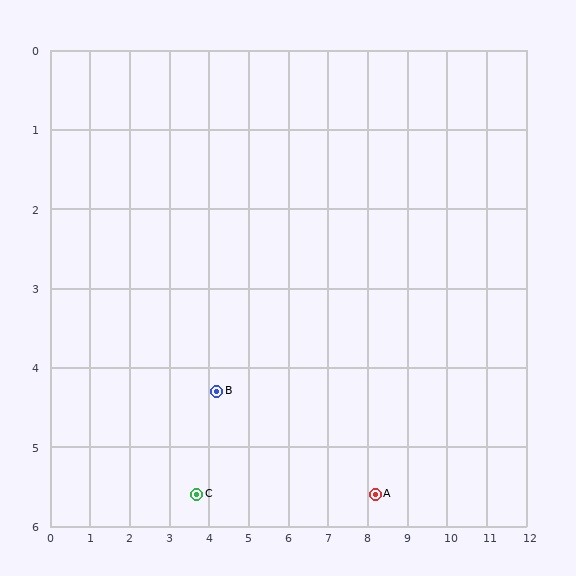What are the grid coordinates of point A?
Point A is at approximately (8.2, 5.6).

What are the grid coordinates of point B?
Point B is at approximately (4.2, 4.3).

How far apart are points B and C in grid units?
Points B and C are about 1.4 grid units apart.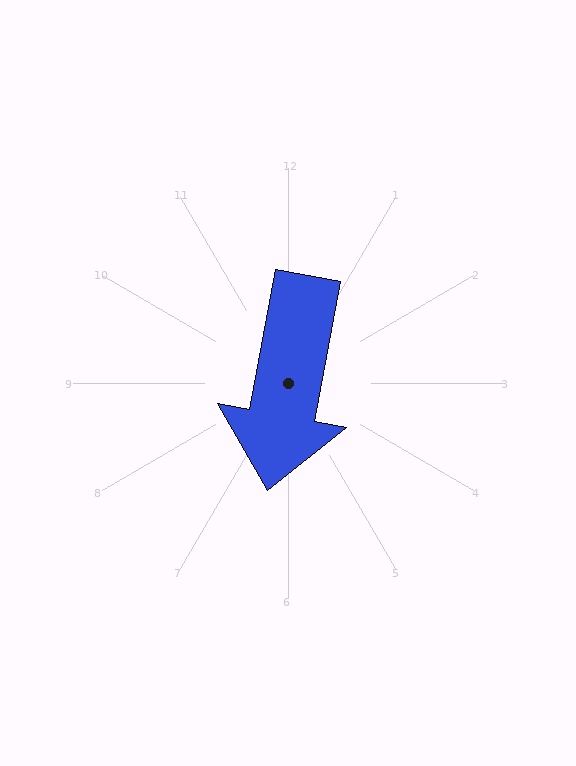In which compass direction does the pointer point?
South.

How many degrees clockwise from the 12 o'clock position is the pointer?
Approximately 191 degrees.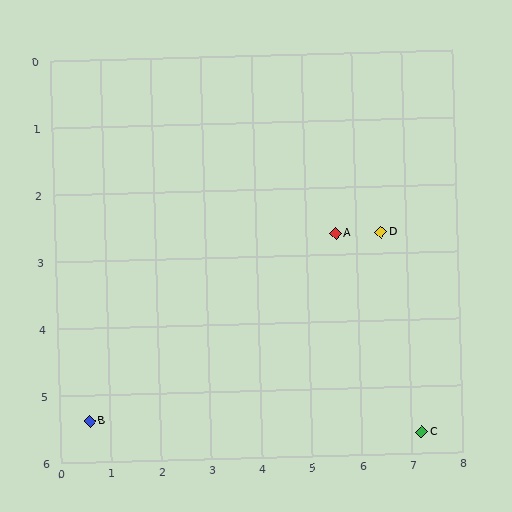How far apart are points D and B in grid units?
Points D and B are about 6.5 grid units apart.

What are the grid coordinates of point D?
Point D is at approximately (6.5, 2.7).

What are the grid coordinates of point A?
Point A is at approximately (5.6, 2.7).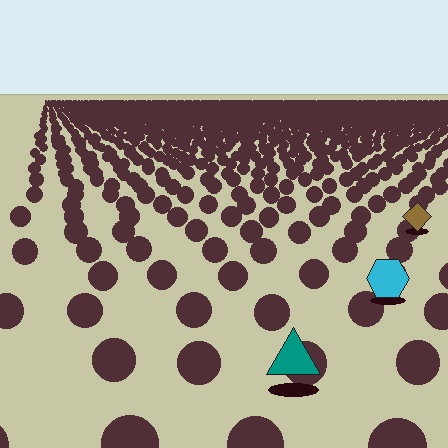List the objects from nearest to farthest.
From nearest to farthest: the teal triangle, the cyan hexagon, the brown diamond.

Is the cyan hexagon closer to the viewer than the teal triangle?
No. The teal triangle is closer — you can tell from the texture gradient: the ground texture is coarser near it.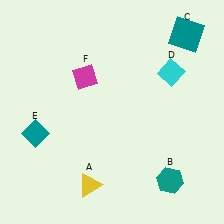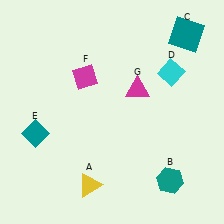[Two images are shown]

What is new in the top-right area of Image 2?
A magenta triangle (G) was added in the top-right area of Image 2.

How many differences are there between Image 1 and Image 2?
There is 1 difference between the two images.